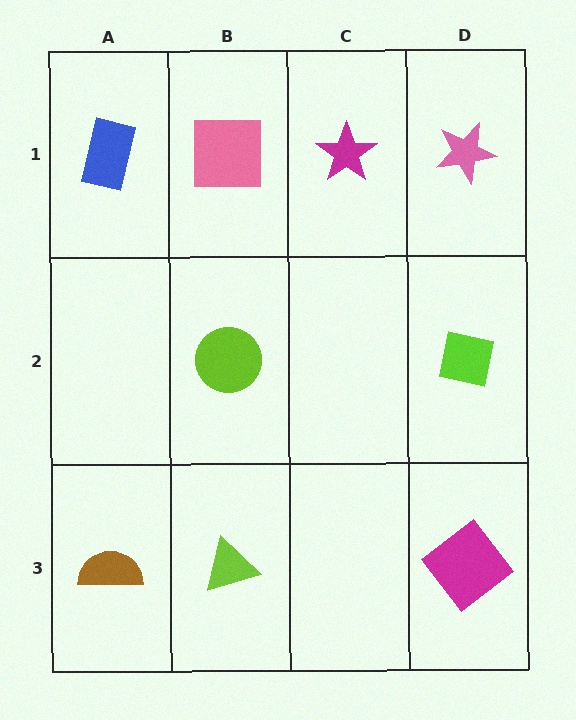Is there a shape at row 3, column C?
No, that cell is empty.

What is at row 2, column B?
A lime circle.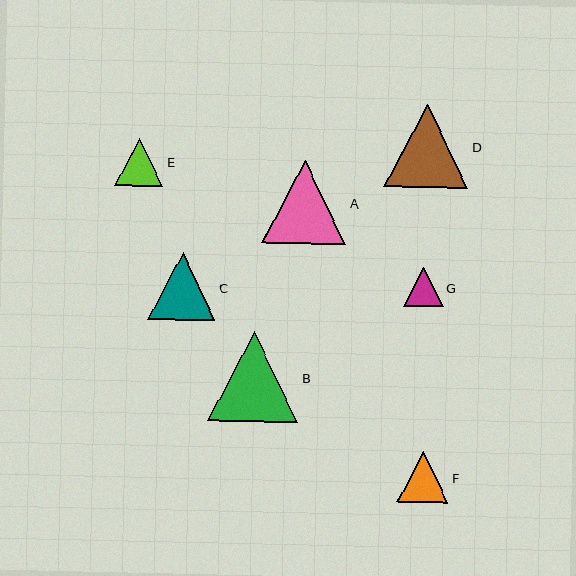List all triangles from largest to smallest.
From largest to smallest: B, A, D, C, F, E, G.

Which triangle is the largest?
Triangle B is the largest with a size of approximately 90 pixels.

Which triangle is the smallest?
Triangle G is the smallest with a size of approximately 39 pixels.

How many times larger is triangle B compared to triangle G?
Triangle B is approximately 2.3 times the size of triangle G.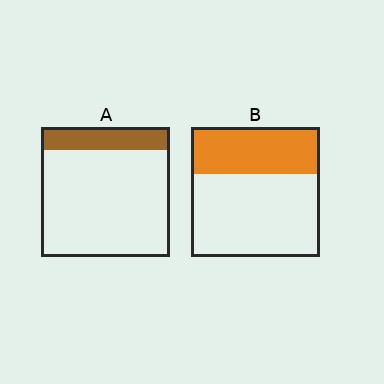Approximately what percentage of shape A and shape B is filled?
A is approximately 20% and B is approximately 35%.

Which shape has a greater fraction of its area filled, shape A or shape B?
Shape B.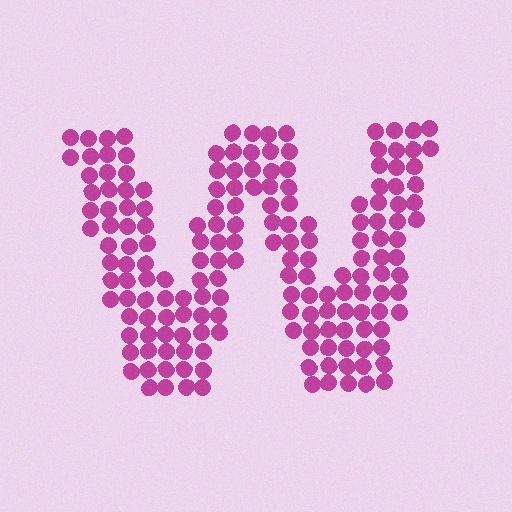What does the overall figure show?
The overall figure shows the letter W.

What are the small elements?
The small elements are circles.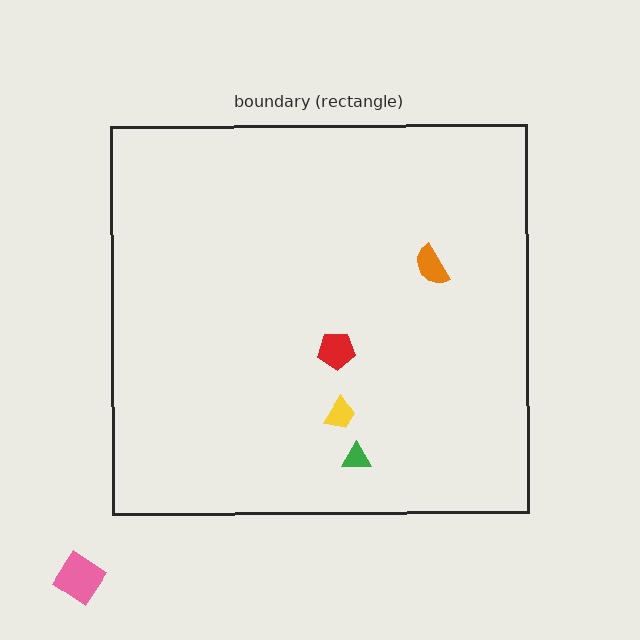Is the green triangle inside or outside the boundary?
Inside.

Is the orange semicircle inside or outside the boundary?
Inside.